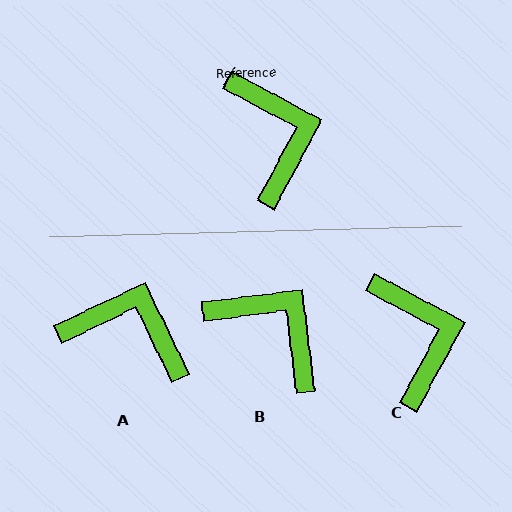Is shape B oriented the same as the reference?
No, it is off by about 35 degrees.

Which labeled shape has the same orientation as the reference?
C.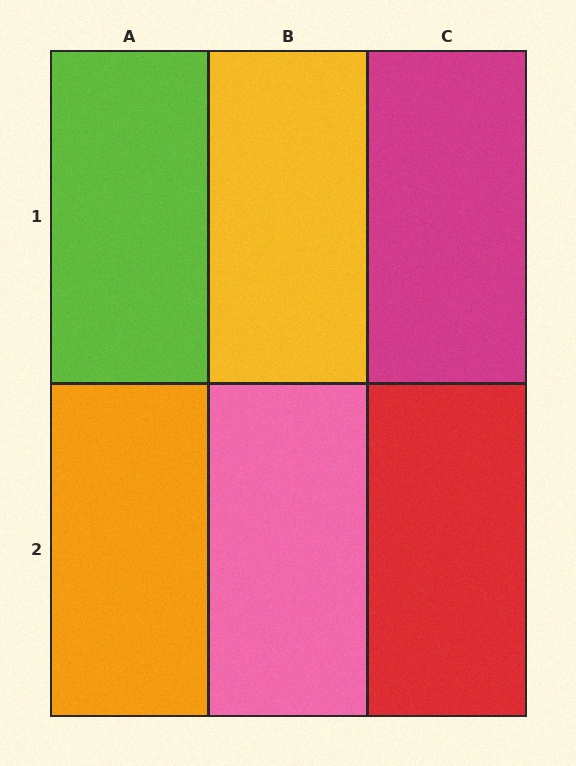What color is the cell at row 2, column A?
Orange.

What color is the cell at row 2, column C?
Red.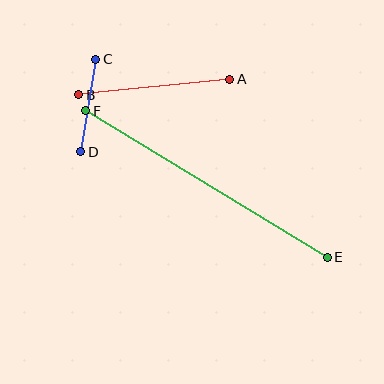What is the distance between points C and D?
The distance is approximately 94 pixels.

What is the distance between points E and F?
The distance is approximately 283 pixels.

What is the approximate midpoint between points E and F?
The midpoint is at approximately (206, 184) pixels.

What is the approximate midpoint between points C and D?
The midpoint is at approximately (88, 105) pixels.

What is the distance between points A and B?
The distance is approximately 152 pixels.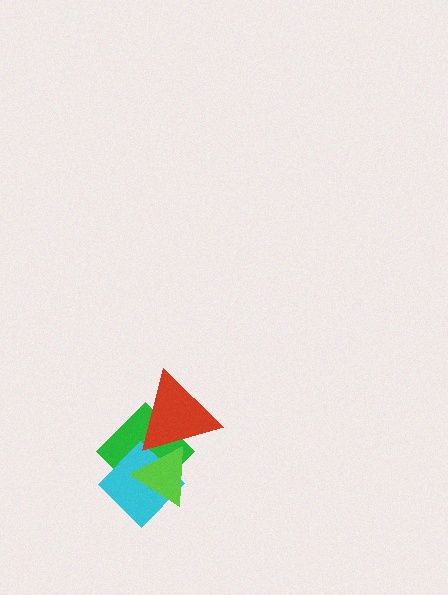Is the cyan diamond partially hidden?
Yes, it is partially covered by another shape.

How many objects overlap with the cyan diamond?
2 objects overlap with the cyan diamond.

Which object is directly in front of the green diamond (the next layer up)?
The cyan diamond is directly in front of the green diamond.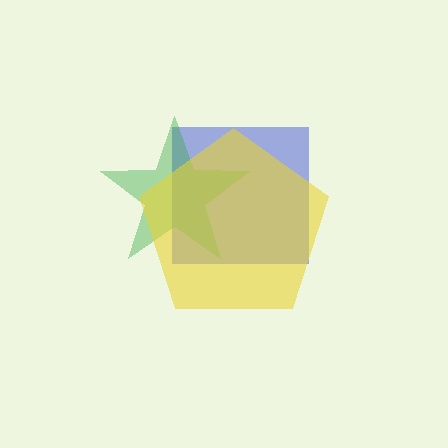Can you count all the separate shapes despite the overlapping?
Yes, there are 3 separate shapes.